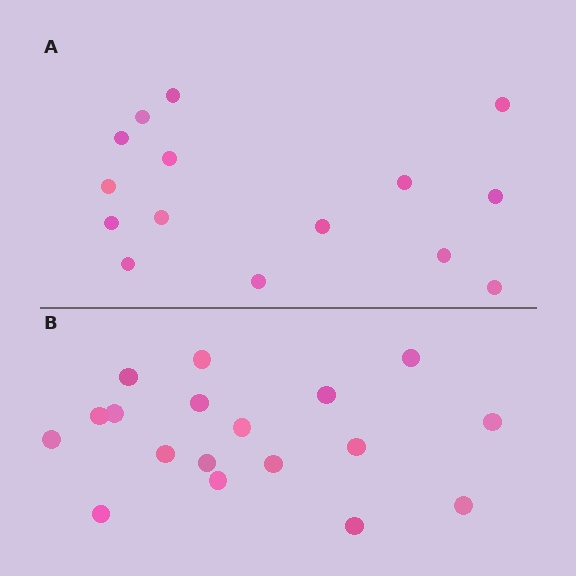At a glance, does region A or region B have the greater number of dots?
Region B (the bottom region) has more dots.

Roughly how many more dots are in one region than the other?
Region B has just a few more — roughly 2 or 3 more dots than region A.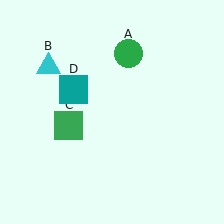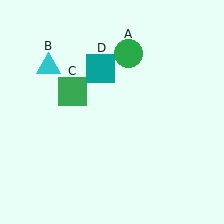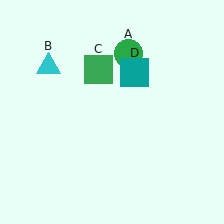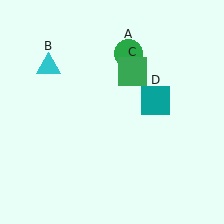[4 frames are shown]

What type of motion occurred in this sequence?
The green square (object C), teal square (object D) rotated clockwise around the center of the scene.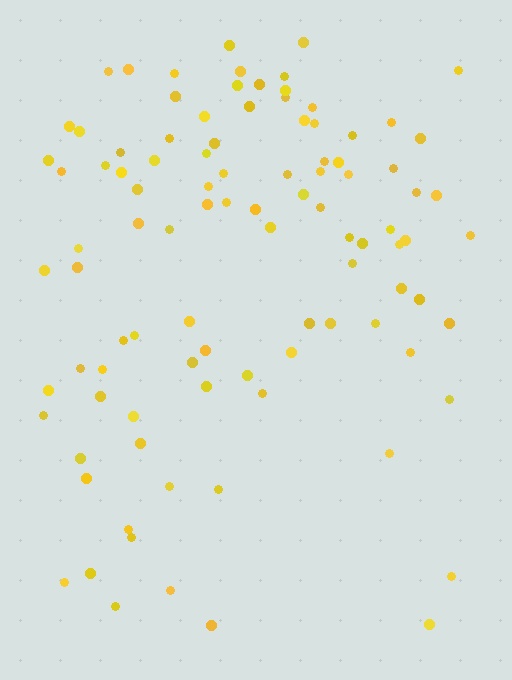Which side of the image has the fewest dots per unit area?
The bottom.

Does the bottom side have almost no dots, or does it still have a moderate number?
Still a moderate number, just noticeably fewer than the top.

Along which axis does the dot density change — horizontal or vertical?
Vertical.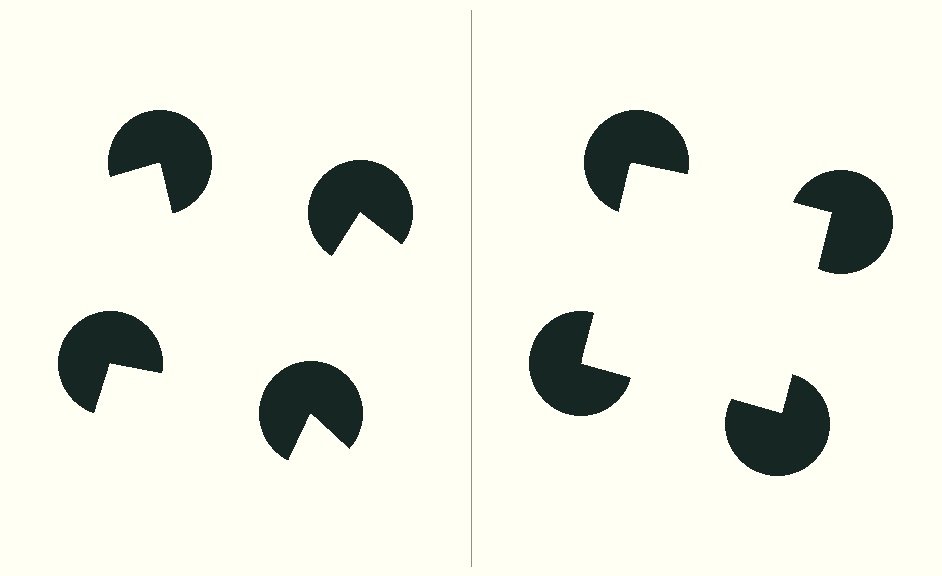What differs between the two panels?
The pac-man discs are positioned identically on both sides; only the wedge orientations differ. On the right they align to a square; on the left they are misaligned.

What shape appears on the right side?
An illusory square.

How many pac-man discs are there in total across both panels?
8 — 4 on each side.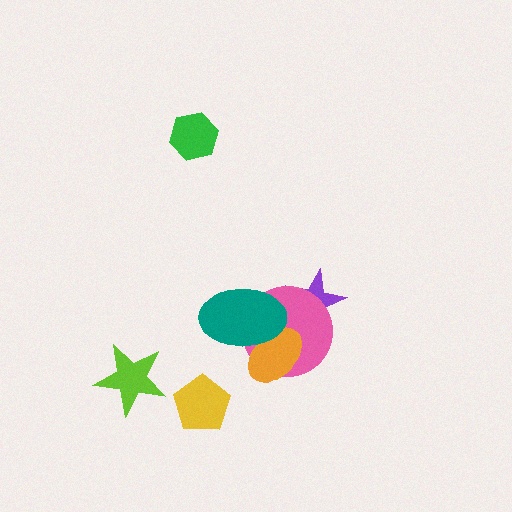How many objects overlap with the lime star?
0 objects overlap with the lime star.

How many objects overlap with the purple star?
1 object overlaps with the purple star.